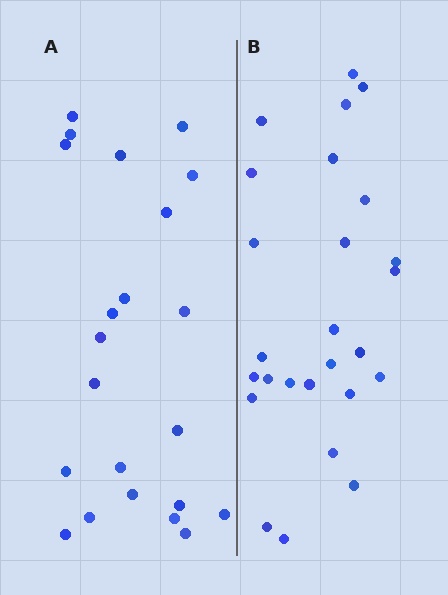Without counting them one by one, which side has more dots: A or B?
Region B (the right region) has more dots.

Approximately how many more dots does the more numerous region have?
Region B has about 4 more dots than region A.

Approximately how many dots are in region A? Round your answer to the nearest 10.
About 20 dots. (The exact count is 22, which rounds to 20.)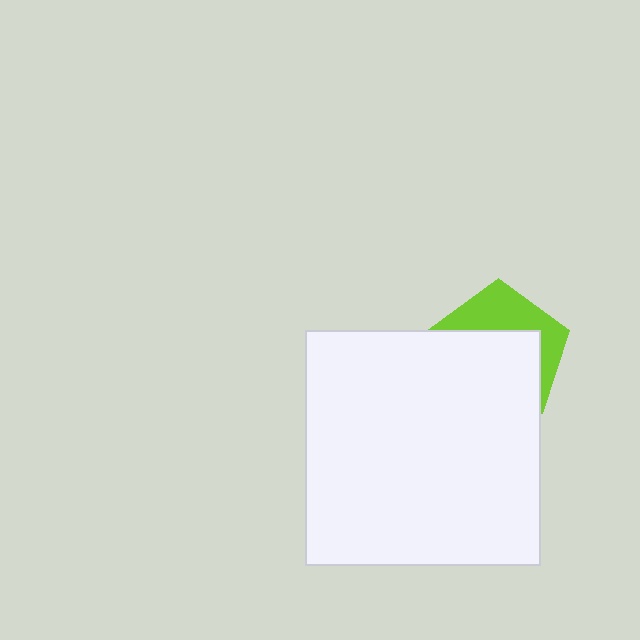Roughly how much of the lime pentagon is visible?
A small part of it is visible (roughly 36%).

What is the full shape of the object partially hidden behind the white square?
The partially hidden object is a lime pentagon.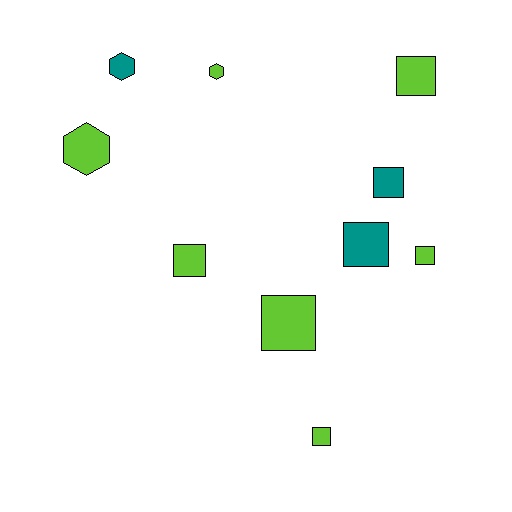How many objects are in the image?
There are 10 objects.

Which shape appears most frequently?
Square, with 7 objects.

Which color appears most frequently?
Lime, with 7 objects.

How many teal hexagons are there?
There is 1 teal hexagon.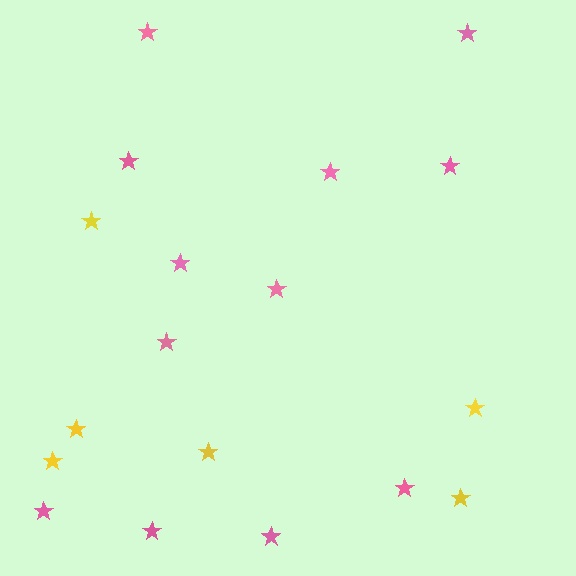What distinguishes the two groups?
There are 2 groups: one group of pink stars (12) and one group of yellow stars (6).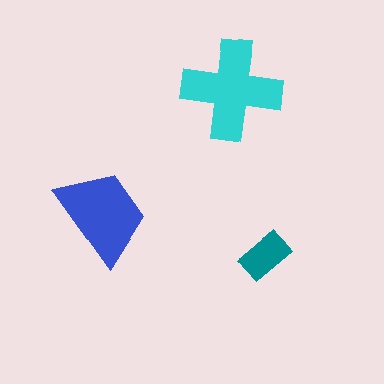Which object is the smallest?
The teal rectangle.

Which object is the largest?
The cyan cross.